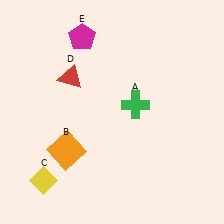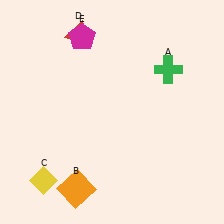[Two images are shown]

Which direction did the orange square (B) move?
The orange square (B) moved down.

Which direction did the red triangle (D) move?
The red triangle (D) moved up.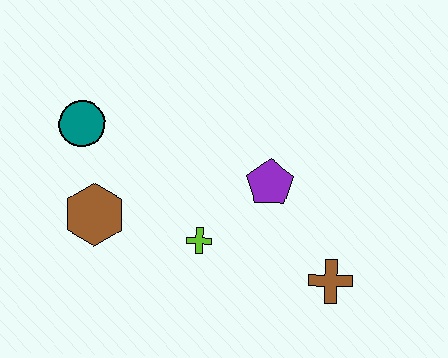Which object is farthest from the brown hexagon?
The brown cross is farthest from the brown hexagon.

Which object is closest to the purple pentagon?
The lime cross is closest to the purple pentagon.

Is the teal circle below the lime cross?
No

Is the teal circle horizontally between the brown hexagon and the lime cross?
No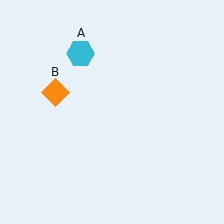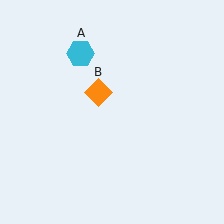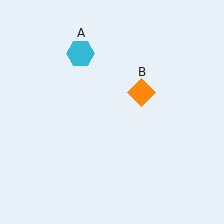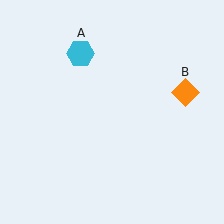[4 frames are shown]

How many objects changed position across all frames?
1 object changed position: orange diamond (object B).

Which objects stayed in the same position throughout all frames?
Cyan hexagon (object A) remained stationary.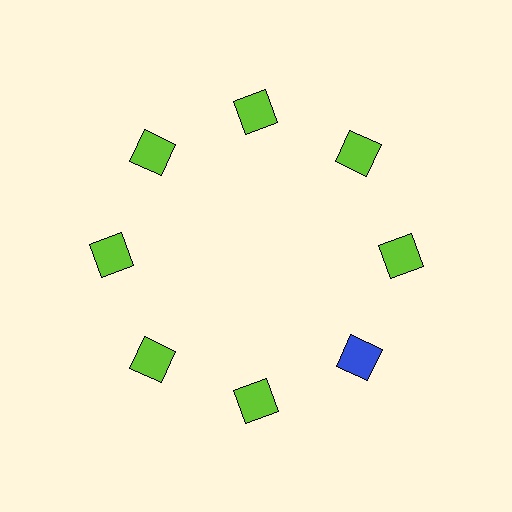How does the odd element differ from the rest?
It has a different color: blue instead of lime.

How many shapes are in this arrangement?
There are 8 shapes arranged in a ring pattern.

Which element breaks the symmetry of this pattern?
The blue square at roughly the 4 o'clock position breaks the symmetry. All other shapes are lime squares.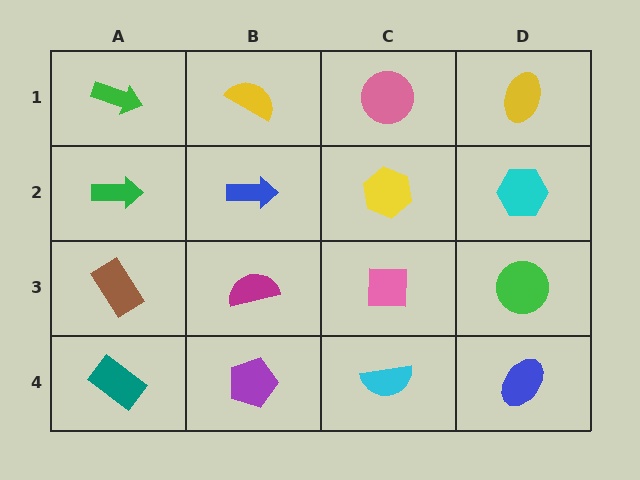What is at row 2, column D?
A cyan hexagon.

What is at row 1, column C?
A pink circle.